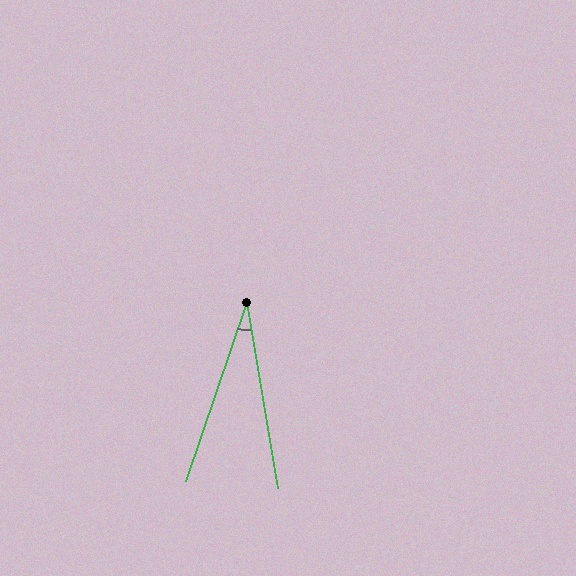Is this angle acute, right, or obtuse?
It is acute.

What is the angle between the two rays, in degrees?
Approximately 28 degrees.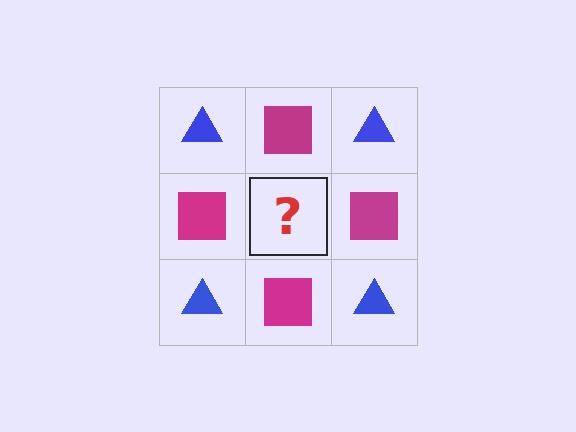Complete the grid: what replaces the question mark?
The question mark should be replaced with a blue triangle.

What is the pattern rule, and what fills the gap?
The rule is that it alternates blue triangle and magenta square in a checkerboard pattern. The gap should be filled with a blue triangle.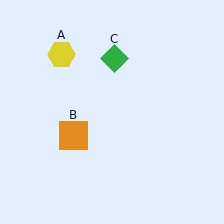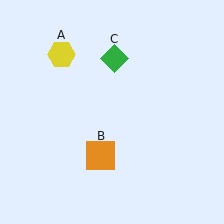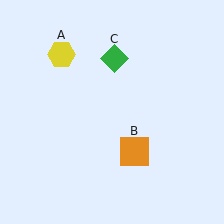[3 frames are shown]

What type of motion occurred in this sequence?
The orange square (object B) rotated counterclockwise around the center of the scene.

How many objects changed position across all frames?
1 object changed position: orange square (object B).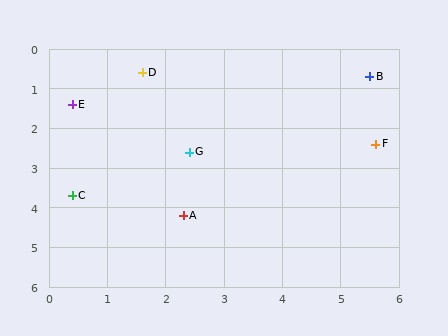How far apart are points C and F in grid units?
Points C and F are about 5.4 grid units apart.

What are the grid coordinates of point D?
Point D is at approximately (1.6, 0.6).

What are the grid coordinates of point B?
Point B is at approximately (5.5, 0.7).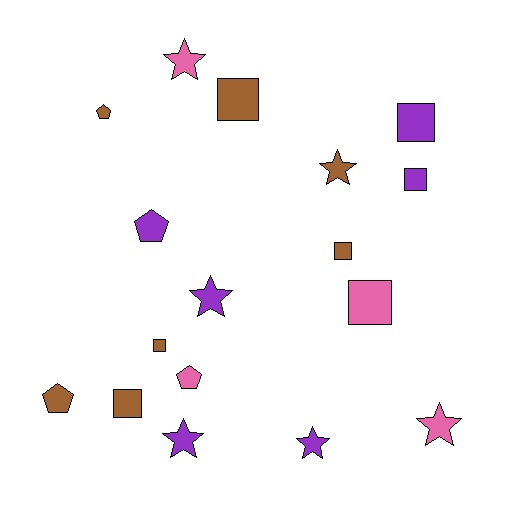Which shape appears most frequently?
Square, with 7 objects.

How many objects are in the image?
There are 17 objects.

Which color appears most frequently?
Brown, with 7 objects.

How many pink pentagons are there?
There is 1 pink pentagon.